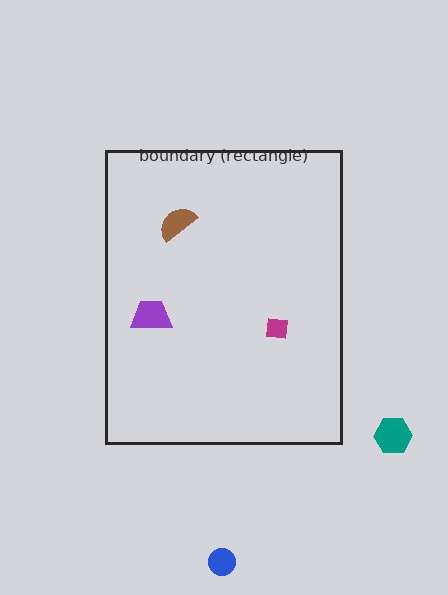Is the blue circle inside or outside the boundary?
Outside.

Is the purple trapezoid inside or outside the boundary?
Inside.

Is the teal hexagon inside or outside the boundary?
Outside.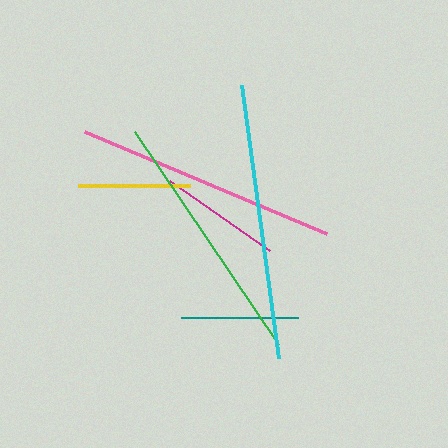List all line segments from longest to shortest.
From longest to shortest: cyan, pink, green, magenta, teal, yellow.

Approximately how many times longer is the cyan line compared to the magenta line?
The cyan line is approximately 2.3 times the length of the magenta line.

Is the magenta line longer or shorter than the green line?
The green line is longer than the magenta line.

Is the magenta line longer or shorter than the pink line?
The pink line is longer than the magenta line.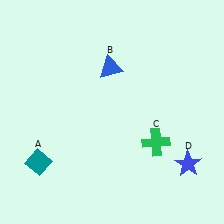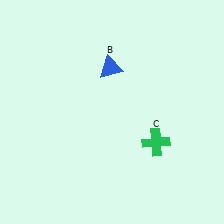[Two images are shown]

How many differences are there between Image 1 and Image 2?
There are 2 differences between the two images.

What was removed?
The blue star (D), the teal diamond (A) were removed in Image 2.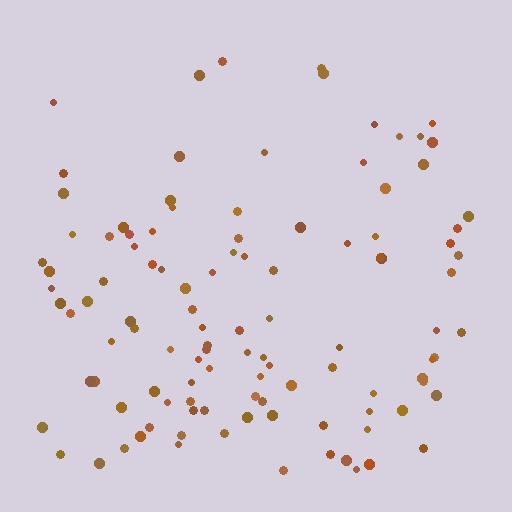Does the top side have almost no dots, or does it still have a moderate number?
Still a moderate number, just noticeably fewer than the bottom.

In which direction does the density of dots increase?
From top to bottom, with the bottom side densest.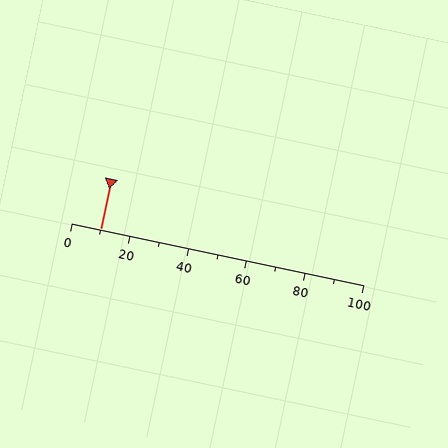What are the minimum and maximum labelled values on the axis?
The axis runs from 0 to 100.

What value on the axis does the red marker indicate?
The marker indicates approximately 10.